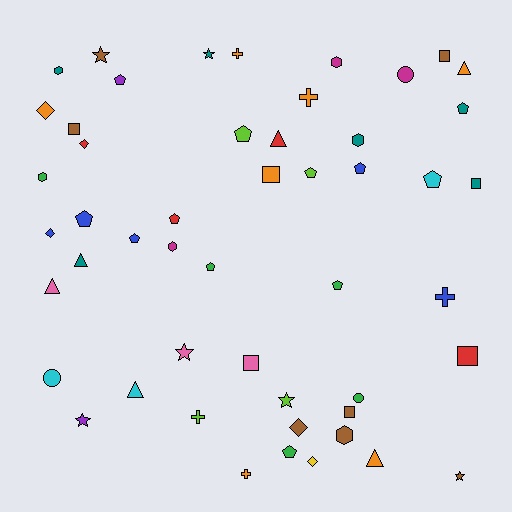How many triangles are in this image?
There are 6 triangles.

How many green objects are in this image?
There are 5 green objects.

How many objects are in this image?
There are 50 objects.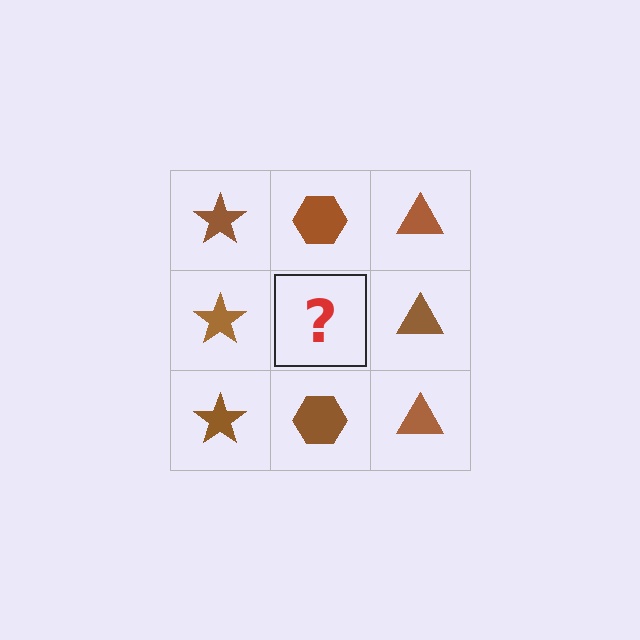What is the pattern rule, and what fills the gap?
The rule is that each column has a consistent shape. The gap should be filled with a brown hexagon.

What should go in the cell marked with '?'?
The missing cell should contain a brown hexagon.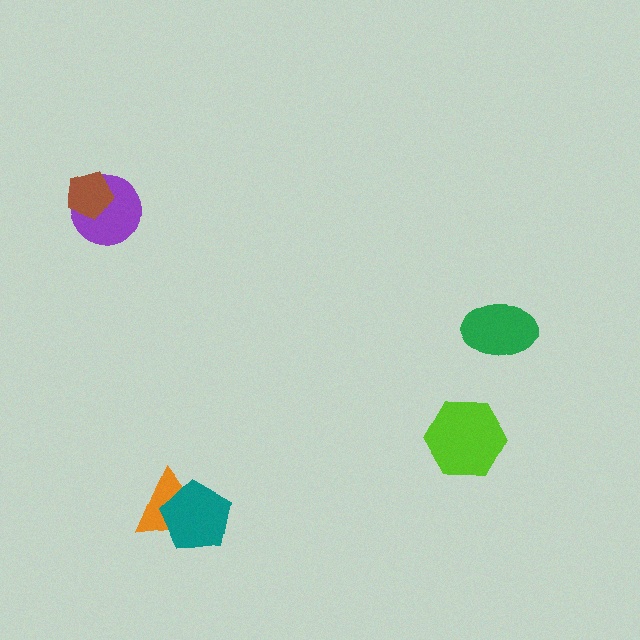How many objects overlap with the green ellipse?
0 objects overlap with the green ellipse.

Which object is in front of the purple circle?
The brown pentagon is in front of the purple circle.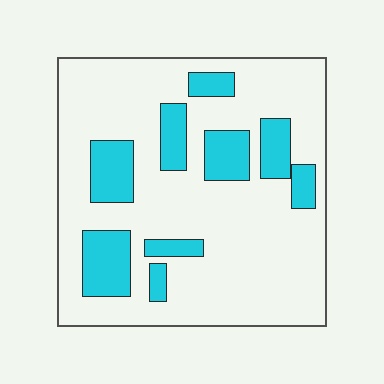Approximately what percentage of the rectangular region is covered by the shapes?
Approximately 20%.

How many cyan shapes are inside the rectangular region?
9.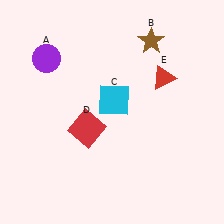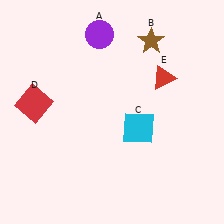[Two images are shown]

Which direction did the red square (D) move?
The red square (D) moved left.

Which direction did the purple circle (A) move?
The purple circle (A) moved right.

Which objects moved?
The objects that moved are: the purple circle (A), the cyan square (C), the red square (D).